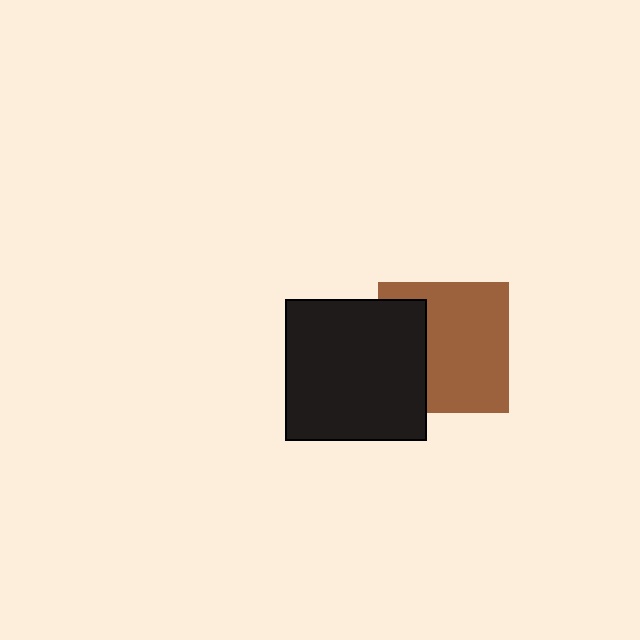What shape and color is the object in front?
The object in front is a black square.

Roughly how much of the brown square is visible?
Most of it is visible (roughly 67%).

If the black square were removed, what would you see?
You would see the complete brown square.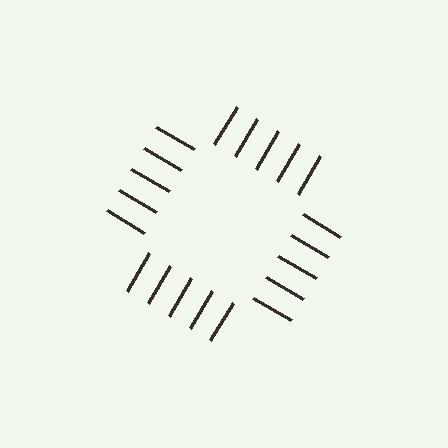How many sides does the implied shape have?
4 sides — the line-ends trace a square.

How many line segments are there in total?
20 — 5 along each of the 4 edges.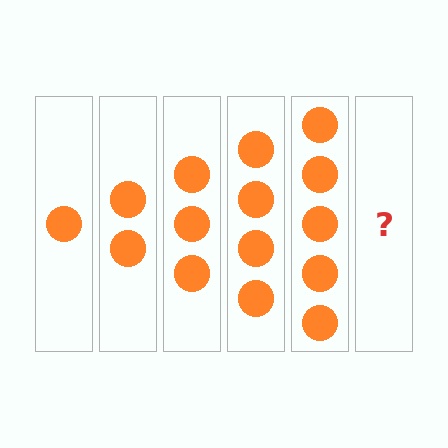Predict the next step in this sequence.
The next step is 6 circles.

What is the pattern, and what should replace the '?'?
The pattern is that each step adds one more circle. The '?' should be 6 circles.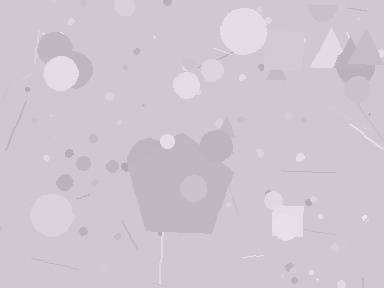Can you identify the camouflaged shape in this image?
The camouflaged shape is a pentagon.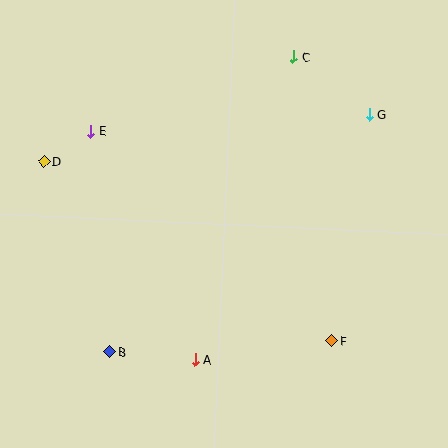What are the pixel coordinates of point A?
Point A is at (195, 359).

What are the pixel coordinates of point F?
Point F is at (332, 341).